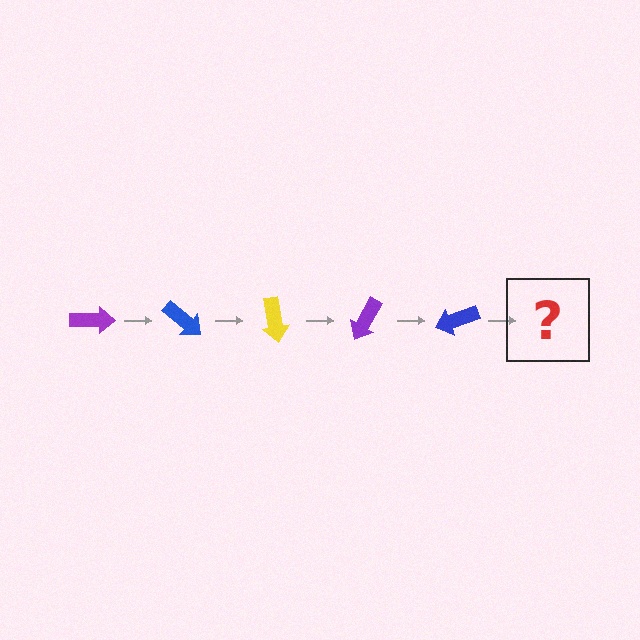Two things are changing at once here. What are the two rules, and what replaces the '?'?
The two rules are that it rotates 40 degrees each step and the color cycles through purple, blue, and yellow. The '?' should be a yellow arrow, rotated 200 degrees from the start.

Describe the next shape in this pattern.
It should be a yellow arrow, rotated 200 degrees from the start.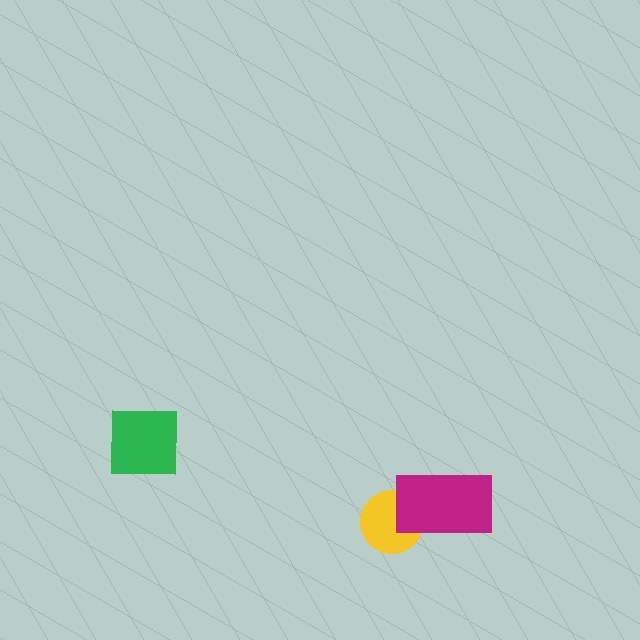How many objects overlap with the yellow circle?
1 object overlaps with the yellow circle.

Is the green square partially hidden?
No, no other shape covers it.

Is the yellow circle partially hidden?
Yes, it is partially covered by another shape.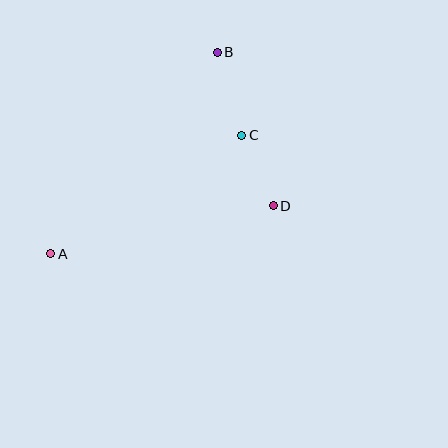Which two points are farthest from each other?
Points A and B are farthest from each other.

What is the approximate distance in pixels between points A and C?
The distance between A and C is approximately 225 pixels.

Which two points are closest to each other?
Points C and D are closest to each other.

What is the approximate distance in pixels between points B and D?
The distance between B and D is approximately 163 pixels.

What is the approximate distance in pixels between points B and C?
The distance between B and C is approximately 87 pixels.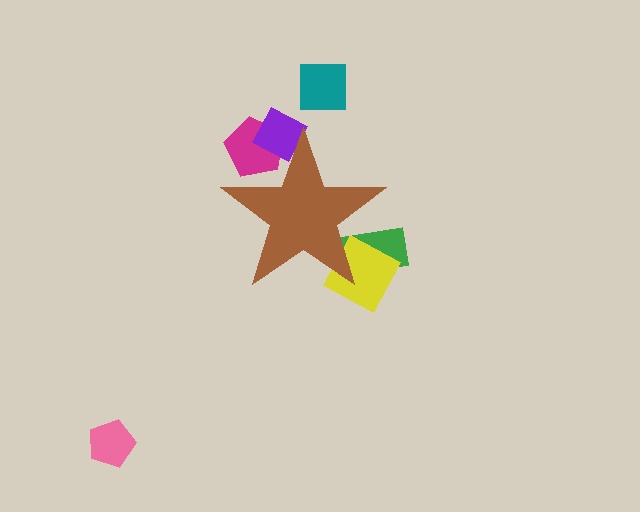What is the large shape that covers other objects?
A brown star.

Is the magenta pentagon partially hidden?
Yes, the magenta pentagon is partially hidden behind the brown star.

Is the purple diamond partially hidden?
Yes, the purple diamond is partially hidden behind the brown star.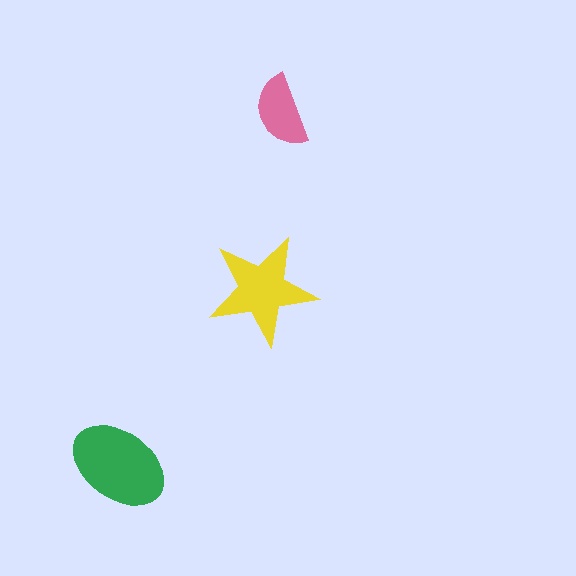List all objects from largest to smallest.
The green ellipse, the yellow star, the pink semicircle.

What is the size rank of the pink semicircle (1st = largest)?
3rd.